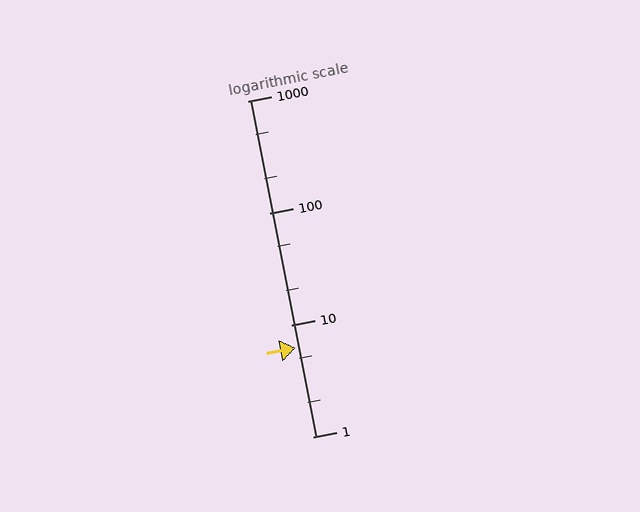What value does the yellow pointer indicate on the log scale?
The pointer indicates approximately 6.2.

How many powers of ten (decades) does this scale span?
The scale spans 3 decades, from 1 to 1000.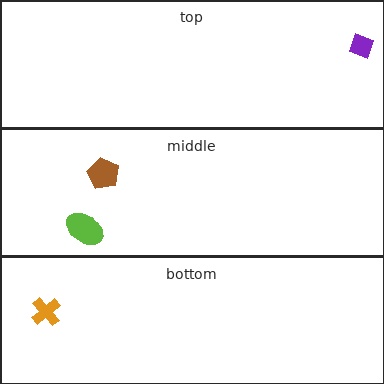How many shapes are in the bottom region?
1.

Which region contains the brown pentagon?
The middle region.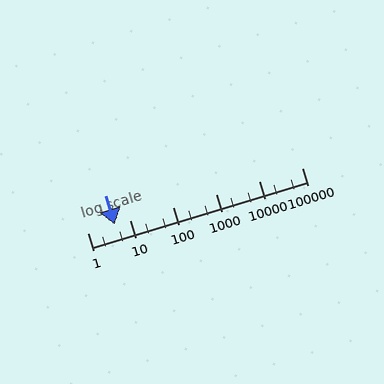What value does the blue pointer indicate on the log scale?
The pointer indicates approximately 4.4.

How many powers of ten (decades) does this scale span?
The scale spans 5 decades, from 1 to 100000.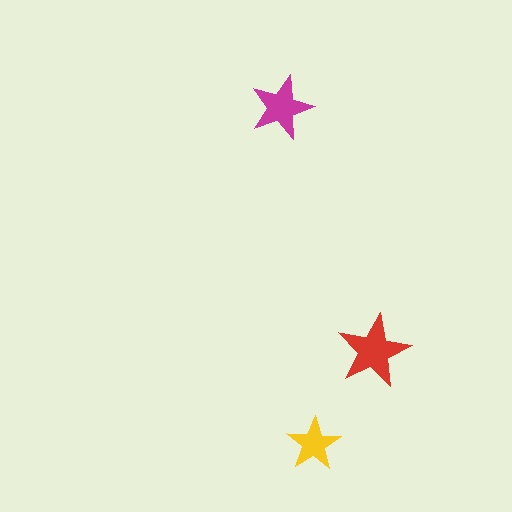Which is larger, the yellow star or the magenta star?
The magenta one.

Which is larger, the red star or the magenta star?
The red one.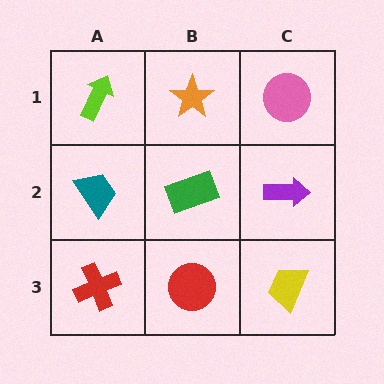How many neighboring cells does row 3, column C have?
2.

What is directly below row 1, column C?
A purple arrow.